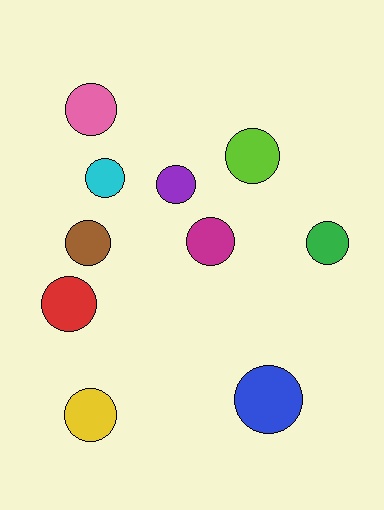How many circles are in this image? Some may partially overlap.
There are 10 circles.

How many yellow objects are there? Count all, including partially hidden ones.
There is 1 yellow object.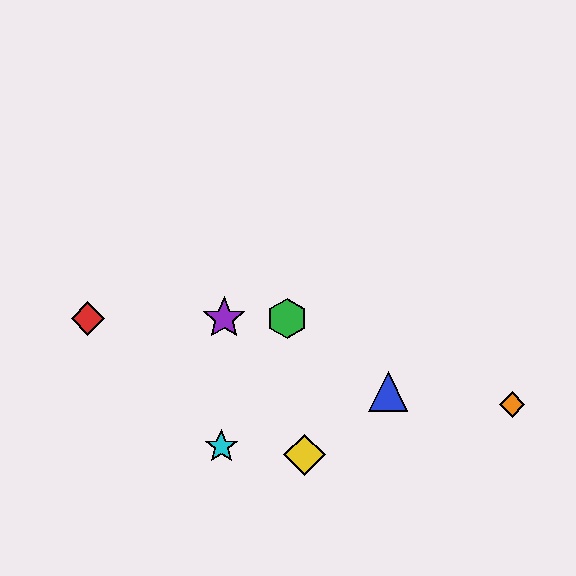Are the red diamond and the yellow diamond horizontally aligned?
No, the red diamond is at y≈318 and the yellow diamond is at y≈455.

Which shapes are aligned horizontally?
The red diamond, the green hexagon, the purple star are aligned horizontally.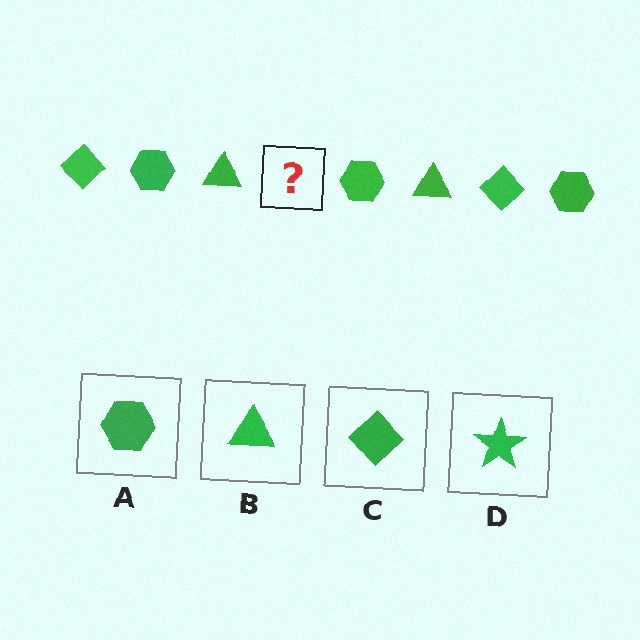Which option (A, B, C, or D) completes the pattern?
C.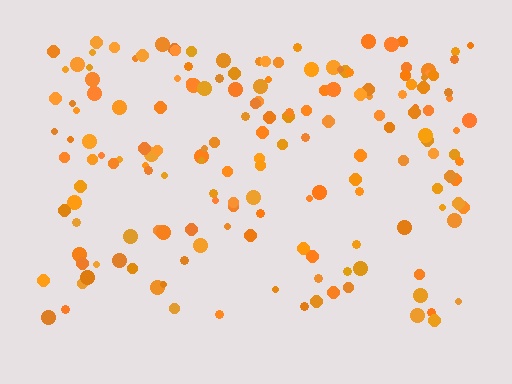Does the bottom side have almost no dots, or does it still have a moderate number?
Still a moderate number, just noticeably fewer than the top.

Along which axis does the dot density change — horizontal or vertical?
Vertical.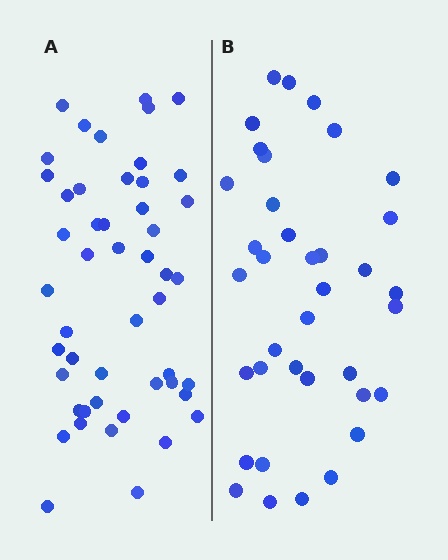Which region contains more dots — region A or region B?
Region A (the left region) has more dots.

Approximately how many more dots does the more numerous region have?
Region A has roughly 12 or so more dots than region B.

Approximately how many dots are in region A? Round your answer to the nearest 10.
About 50 dots. (The exact count is 49, which rounds to 50.)